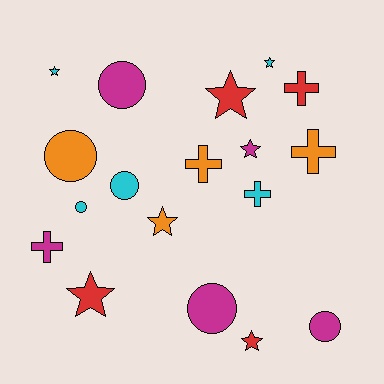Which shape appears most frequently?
Star, with 7 objects.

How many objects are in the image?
There are 18 objects.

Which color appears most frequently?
Magenta, with 5 objects.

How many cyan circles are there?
There are 2 cyan circles.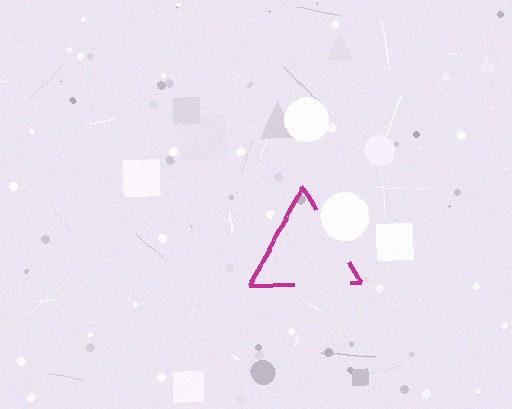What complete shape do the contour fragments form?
The contour fragments form a triangle.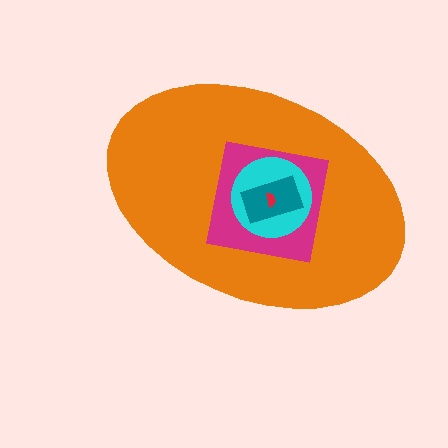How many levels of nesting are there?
5.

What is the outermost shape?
The orange ellipse.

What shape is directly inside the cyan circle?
The teal rectangle.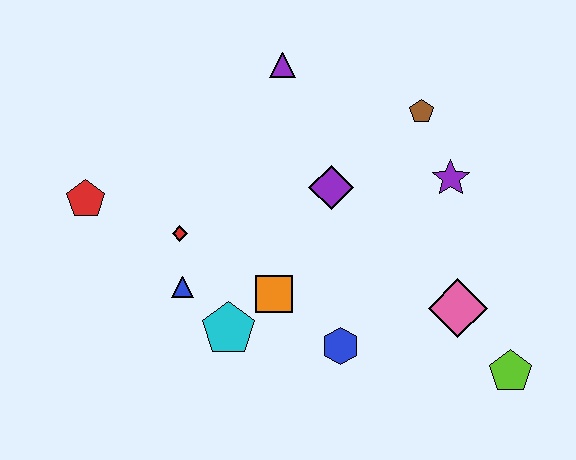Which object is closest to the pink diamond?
The lime pentagon is closest to the pink diamond.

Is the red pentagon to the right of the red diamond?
No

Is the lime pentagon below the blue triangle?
Yes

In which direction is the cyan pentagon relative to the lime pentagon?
The cyan pentagon is to the left of the lime pentagon.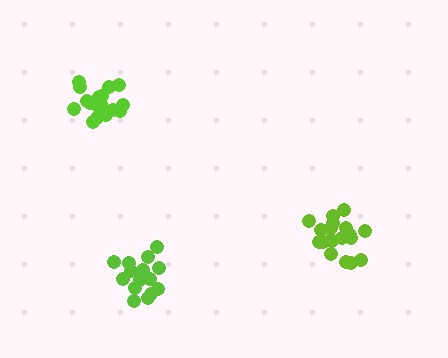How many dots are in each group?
Group 1: 18 dots, Group 2: 19 dots, Group 3: 15 dots (52 total).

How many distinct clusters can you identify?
There are 3 distinct clusters.